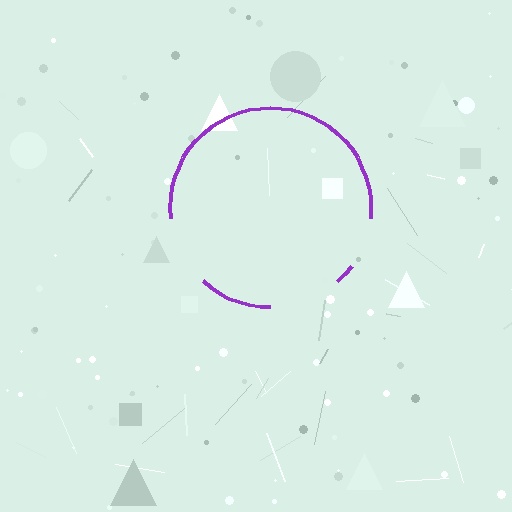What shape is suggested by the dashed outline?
The dashed outline suggests a circle.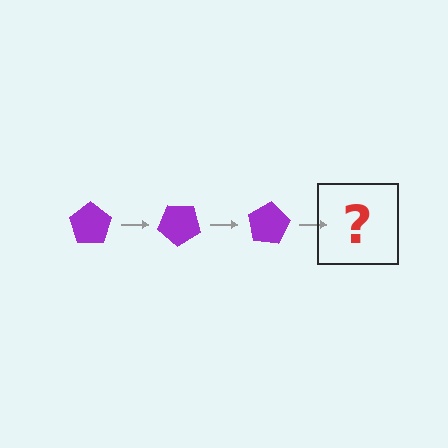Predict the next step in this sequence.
The next step is a purple pentagon rotated 120 degrees.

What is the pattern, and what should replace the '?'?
The pattern is that the pentagon rotates 40 degrees each step. The '?' should be a purple pentagon rotated 120 degrees.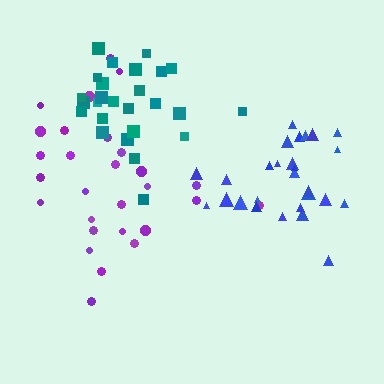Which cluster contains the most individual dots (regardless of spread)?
Purple (29).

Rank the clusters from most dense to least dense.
blue, teal, purple.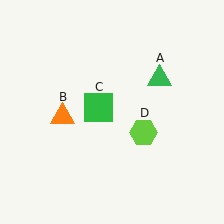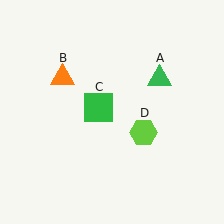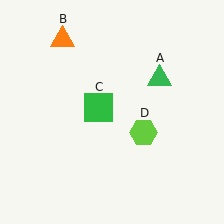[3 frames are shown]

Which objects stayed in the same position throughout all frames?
Green triangle (object A) and green square (object C) and lime hexagon (object D) remained stationary.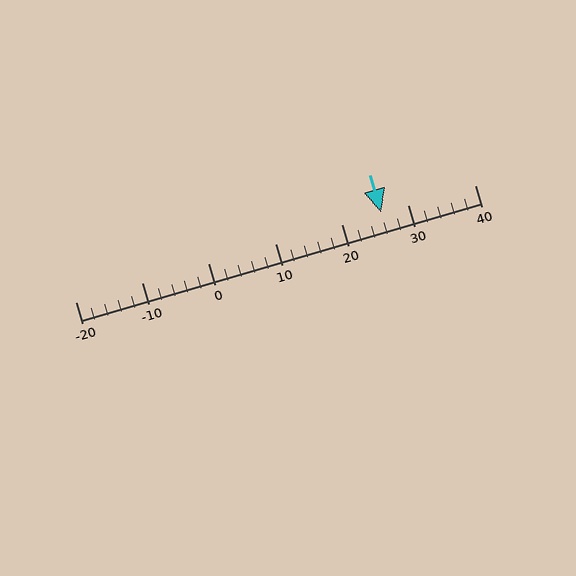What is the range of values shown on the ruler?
The ruler shows values from -20 to 40.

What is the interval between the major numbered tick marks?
The major tick marks are spaced 10 units apart.